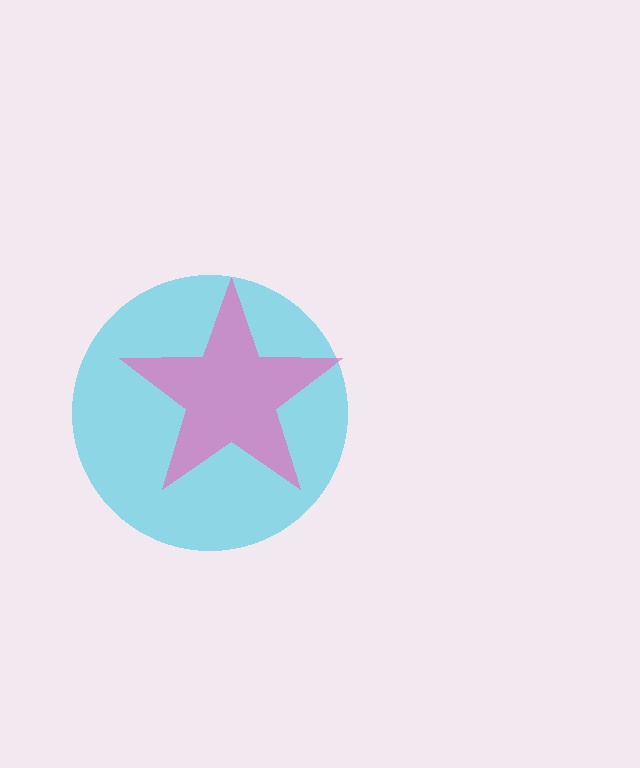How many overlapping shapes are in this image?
There are 2 overlapping shapes in the image.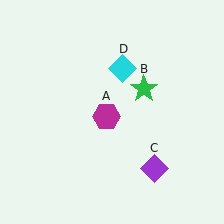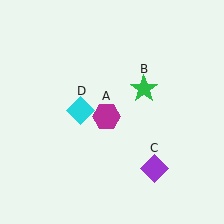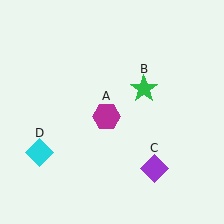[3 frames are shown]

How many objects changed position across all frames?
1 object changed position: cyan diamond (object D).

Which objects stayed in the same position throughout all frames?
Magenta hexagon (object A) and green star (object B) and purple diamond (object C) remained stationary.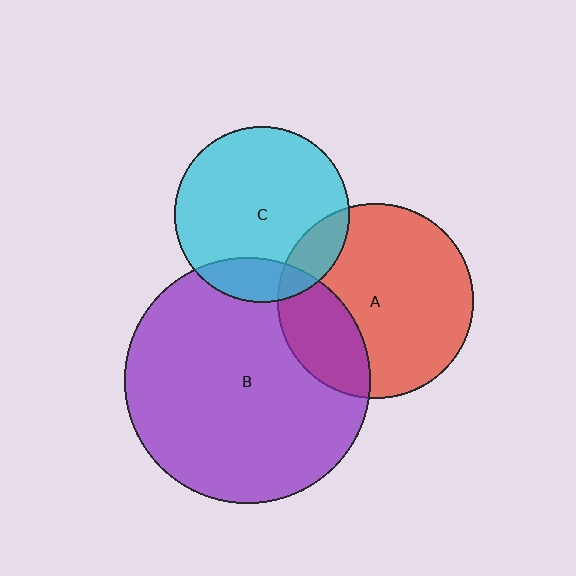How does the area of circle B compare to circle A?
Approximately 1.6 times.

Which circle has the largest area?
Circle B (purple).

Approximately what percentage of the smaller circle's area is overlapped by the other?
Approximately 15%.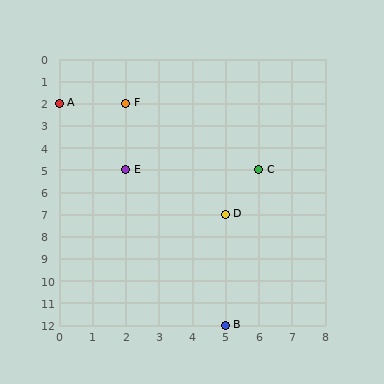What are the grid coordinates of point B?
Point B is at grid coordinates (5, 12).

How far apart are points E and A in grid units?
Points E and A are 2 columns and 3 rows apart (about 3.6 grid units diagonally).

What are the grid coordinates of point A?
Point A is at grid coordinates (0, 2).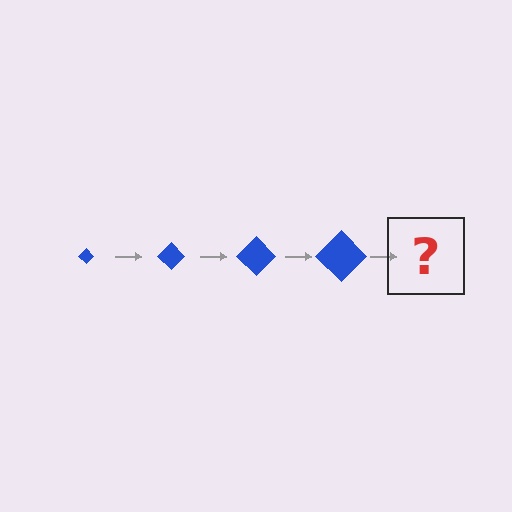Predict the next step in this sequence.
The next step is a blue diamond, larger than the previous one.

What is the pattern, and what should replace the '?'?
The pattern is that the diamond gets progressively larger each step. The '?' should be a blue diamond, larger than the previous one.